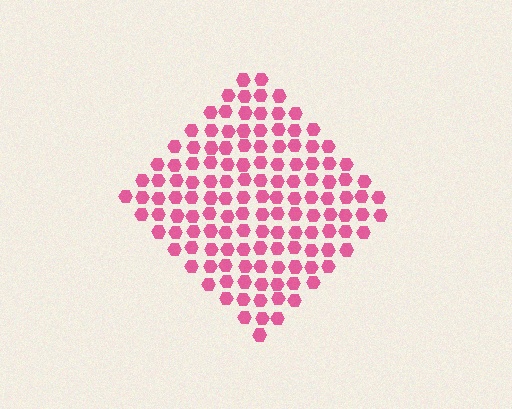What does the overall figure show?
The overall figure shows a diamond.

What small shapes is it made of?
It is made of small hexagons.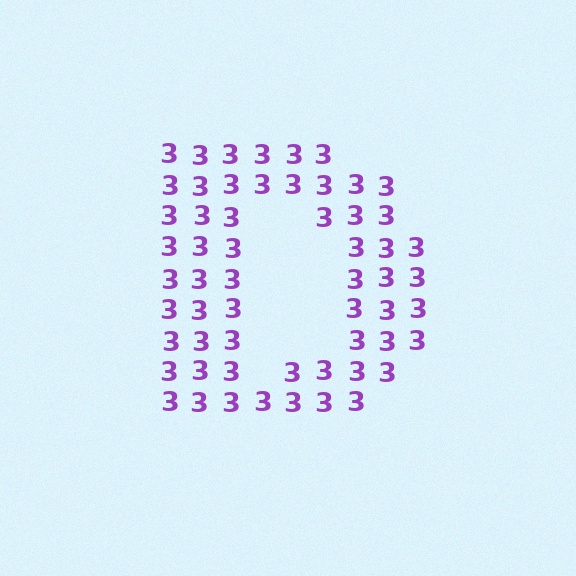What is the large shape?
The large shape is the letter D.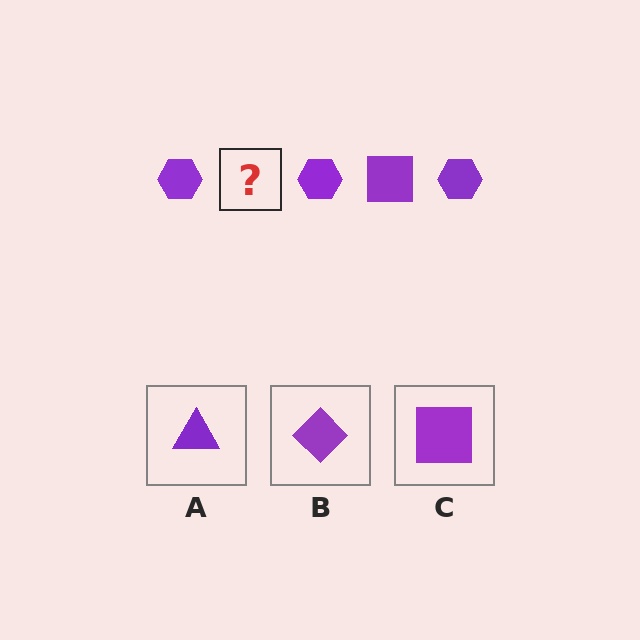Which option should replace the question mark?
Option C.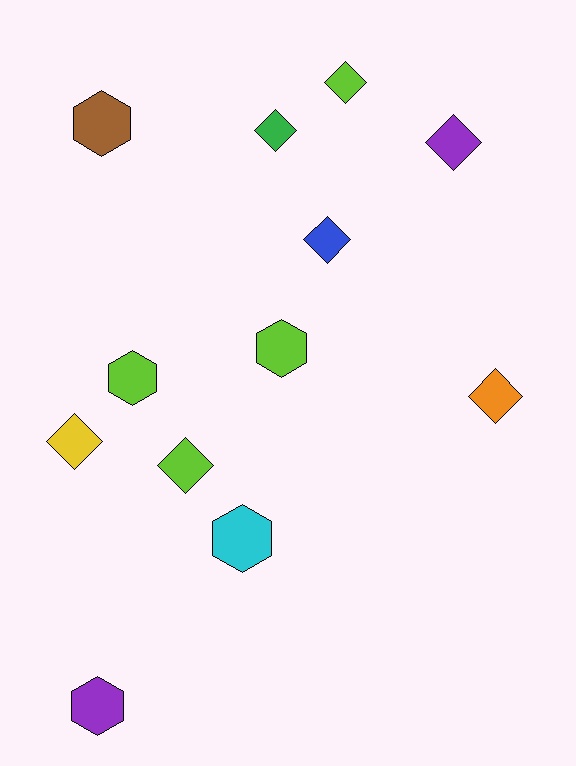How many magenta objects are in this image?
There are no magenta objects.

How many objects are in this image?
There are 12 objects.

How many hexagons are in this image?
There are 5 hexagons.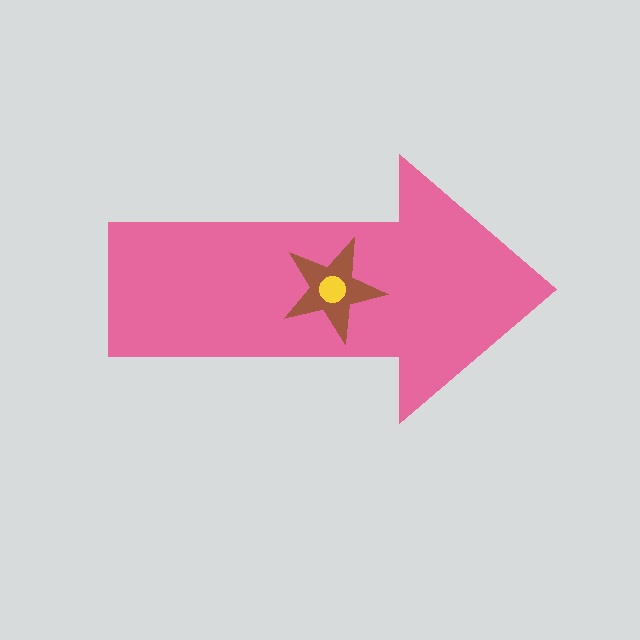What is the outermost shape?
The pink arrow.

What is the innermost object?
The yellow circle.